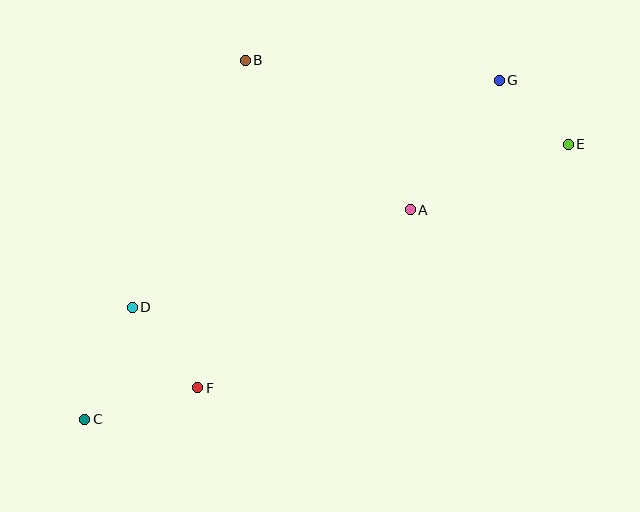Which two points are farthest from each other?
Points C and E are farthest from each other.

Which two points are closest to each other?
Points E and G are closest to each other.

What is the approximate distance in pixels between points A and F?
The distance between A and F is approximately 277 pixels.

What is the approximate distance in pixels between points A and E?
The distance between A and E is approximately 171 pixels.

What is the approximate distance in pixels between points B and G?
The distance between B and G is approximately 255 pixels.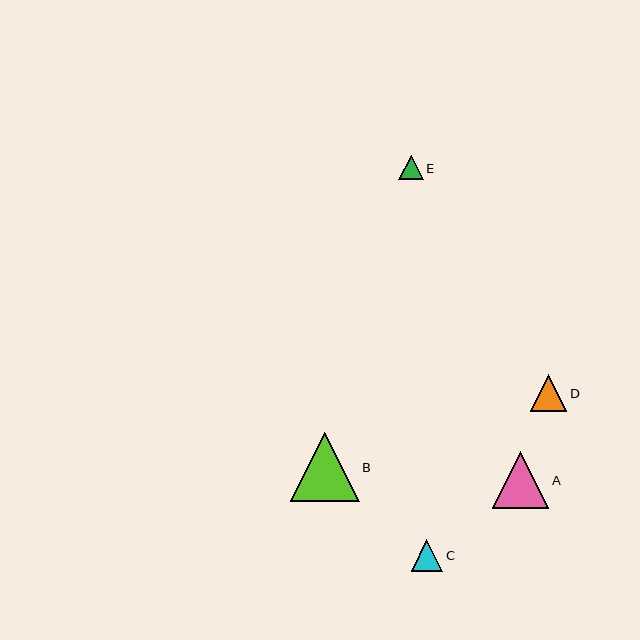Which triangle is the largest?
Triangle B is the largest with a size of approximately 69 pixels.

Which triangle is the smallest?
Triangle E is the smallest with a size of approximately 25 pixels.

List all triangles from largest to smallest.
From largest to smallest: B, A, D, C, E.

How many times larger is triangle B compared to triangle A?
Triangle B is approximately 1.2 times the size of triangle A.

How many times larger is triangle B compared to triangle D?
Triangle B is approximately 1.9 times the size of triangle D.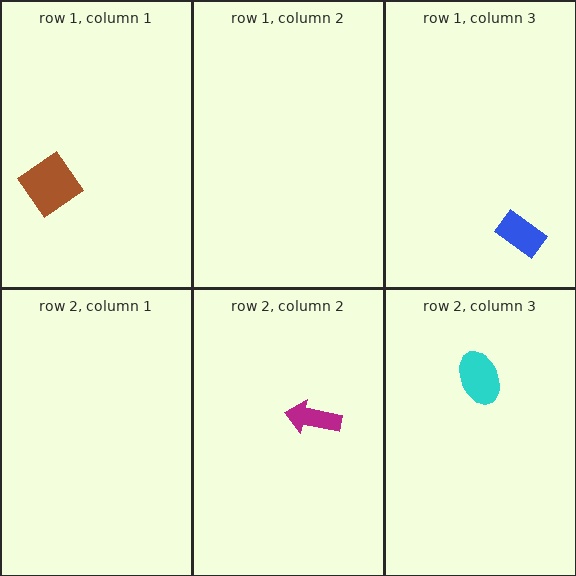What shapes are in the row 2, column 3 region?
The cyan ellipse.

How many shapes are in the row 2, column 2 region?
1.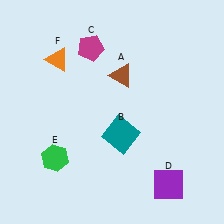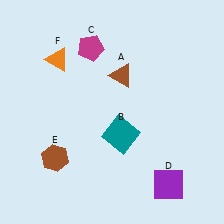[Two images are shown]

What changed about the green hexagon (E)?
In Image 1, E is green. In Image 2, it changed to brown.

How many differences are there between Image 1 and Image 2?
There is 1 difference between the two images.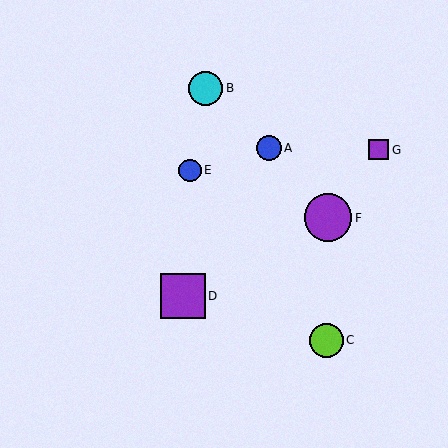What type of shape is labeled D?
Shape D is a purple square.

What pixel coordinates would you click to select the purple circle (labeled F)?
Click at (328, 218) to select the purple circle F.